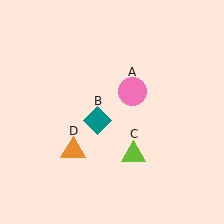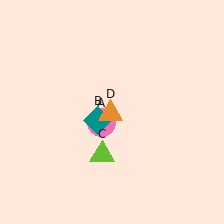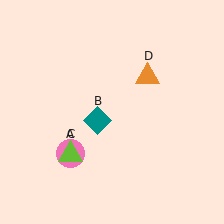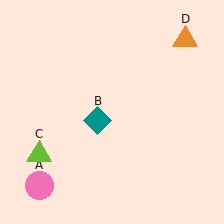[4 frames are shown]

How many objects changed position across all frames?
3 objects changed position: pink circle (object A), lime triangle (object C), orange triangle (object D).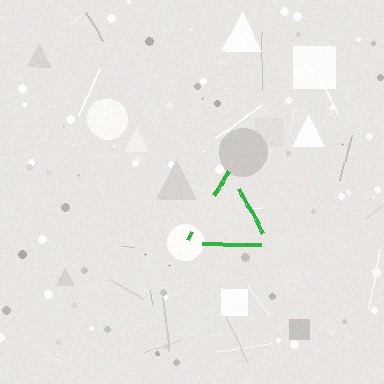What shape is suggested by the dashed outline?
The dashed outline suggests a triangle.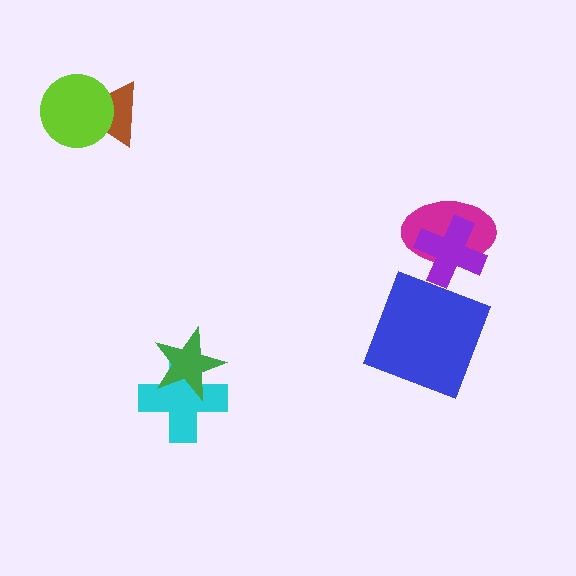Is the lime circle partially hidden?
No, no other shape covers it.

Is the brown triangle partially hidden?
Yes, it is partially covered by another shape.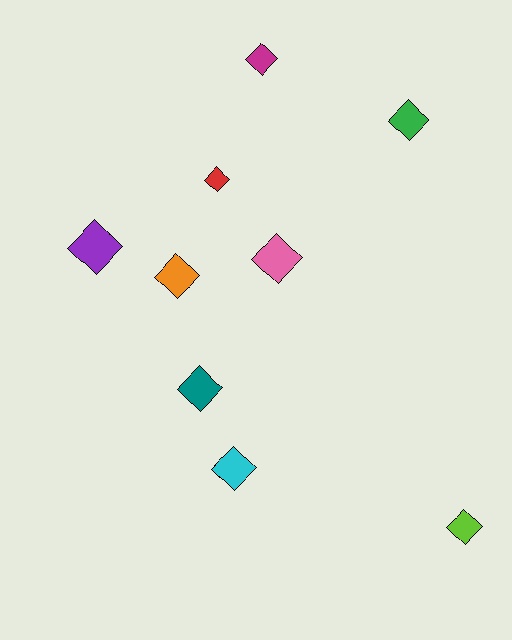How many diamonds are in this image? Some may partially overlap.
There are 9 diamonds.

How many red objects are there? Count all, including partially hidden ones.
There is 1 red object.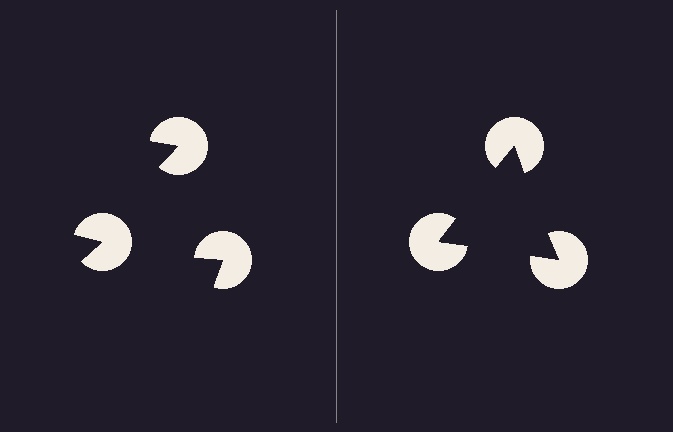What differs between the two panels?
The pac-man discs are positioned identically on both sides; only the wedge orientations differ. On the right they align to a triangle; on the left they are misaligned.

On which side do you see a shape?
An illusory triangle appears on the right side. On the left side the wedge cuts are rotated, so no coherent shape forms.